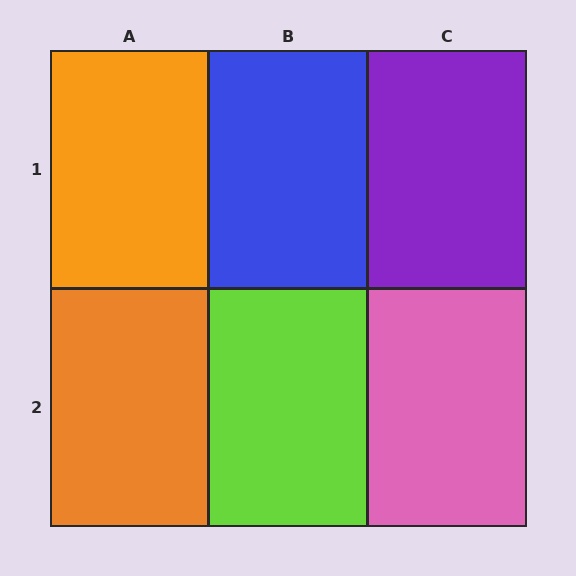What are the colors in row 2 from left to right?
Orange, lime, pink.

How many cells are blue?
1 cell is blue.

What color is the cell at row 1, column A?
Orange.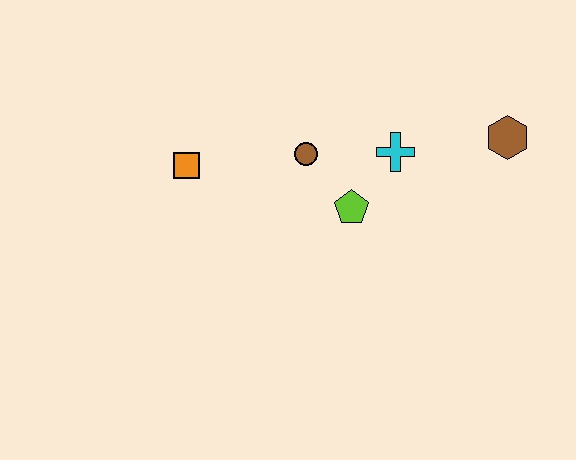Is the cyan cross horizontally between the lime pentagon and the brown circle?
No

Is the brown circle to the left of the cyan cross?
Yes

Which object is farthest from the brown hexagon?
The orange square is farthest from the brown hexagon.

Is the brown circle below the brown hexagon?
Yes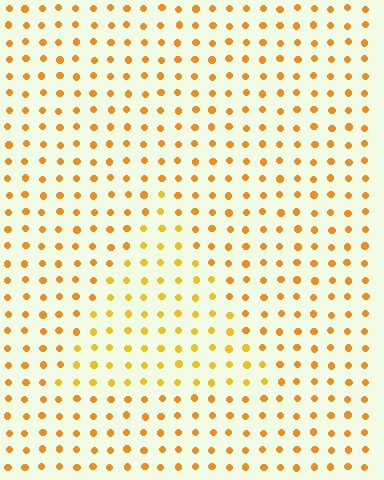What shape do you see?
I see a triangle.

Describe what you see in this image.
The image is filled with small orange elements in a uniform arrangement. A triangle-shaped region is visible where the elements are tinted to a slightly different hue, forming a subtle color boundary.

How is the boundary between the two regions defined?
The boundary is defined purely by a slight shift in hue (about 16 degrees). Spacing, size, and orientation are identical on both sides.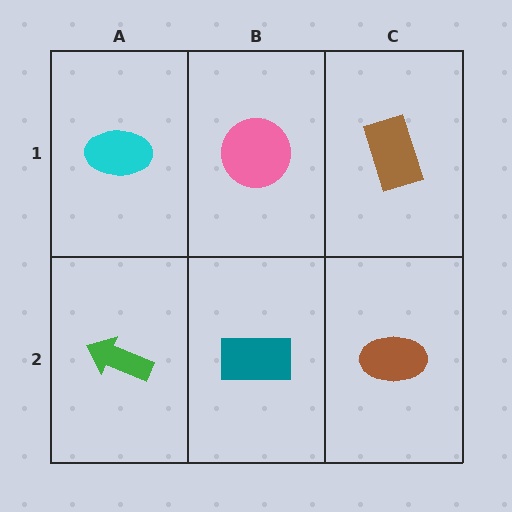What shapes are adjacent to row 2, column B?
A pink circle (row 1, column B), a green arrow (row 2, column A), a brown ellipse (row 2, column C).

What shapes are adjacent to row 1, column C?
A brown ellipse (row 2, column C), a pink circle (row 1, column B).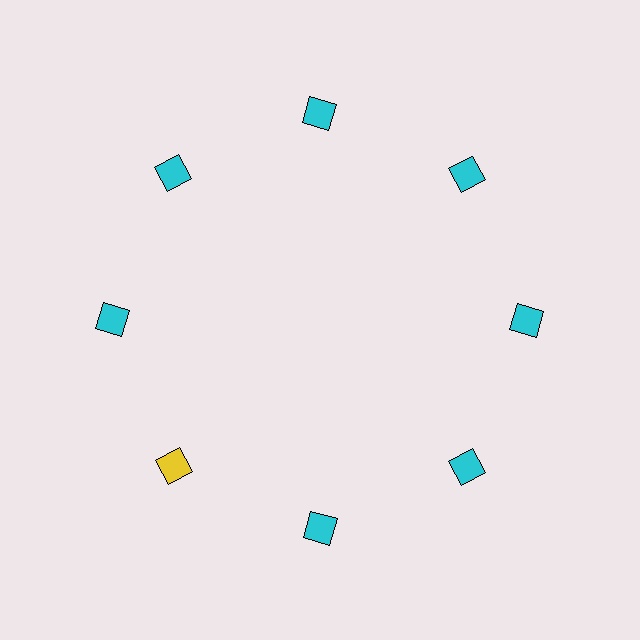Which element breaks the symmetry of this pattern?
The yellow square at roughly the 8 o'clock position breaks the symmetry. All other shapes are cyan squares.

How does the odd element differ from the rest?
It has a different color: yellow instead of cyan.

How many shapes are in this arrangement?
There are 8 shapes arranged in a ring pattern.